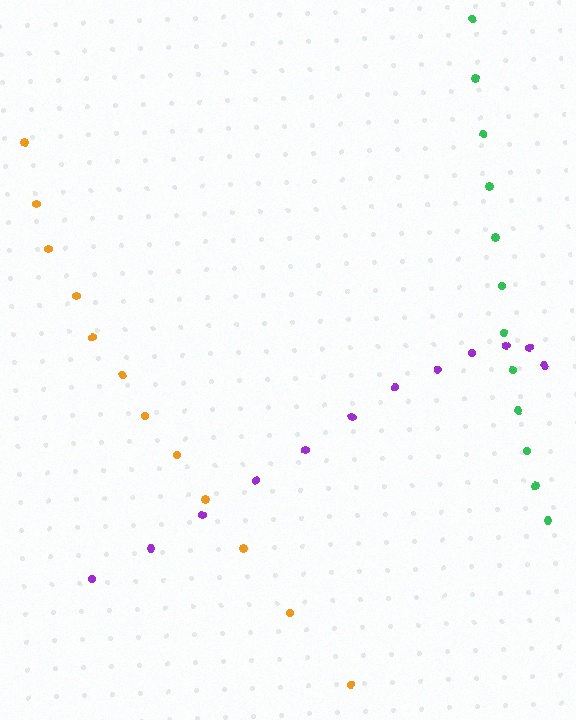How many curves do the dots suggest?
There are 3 distinct paths.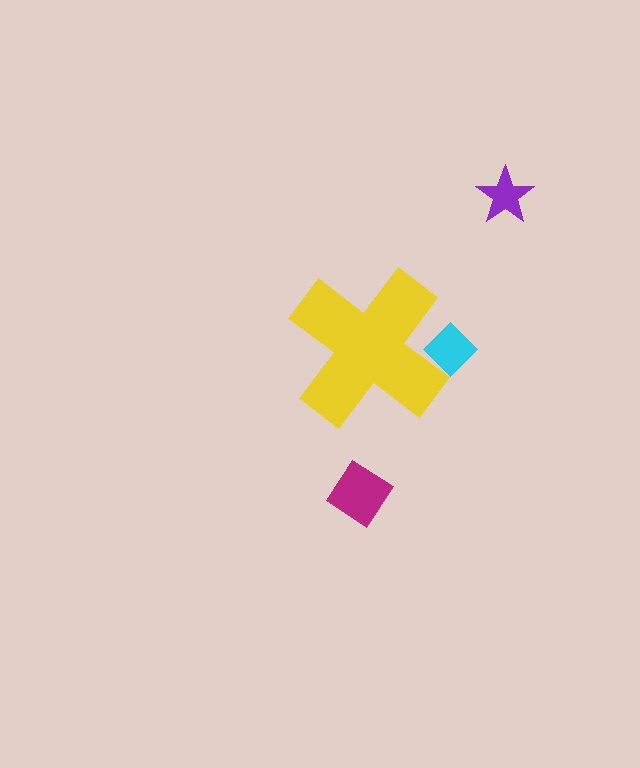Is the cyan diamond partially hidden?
Yes, the cyan diamond is partially hidden behind the yellow cross.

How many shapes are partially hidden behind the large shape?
1 shape is partially hidden.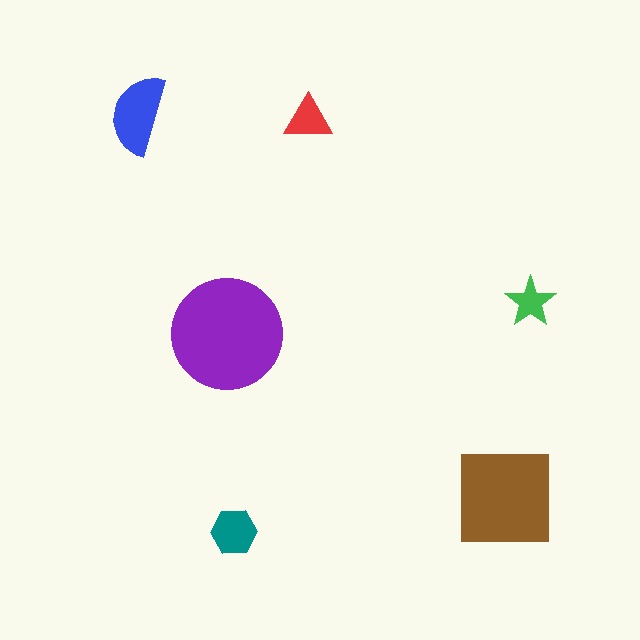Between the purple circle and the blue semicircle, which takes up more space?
The purple circle.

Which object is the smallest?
The green star.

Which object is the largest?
The purple circle.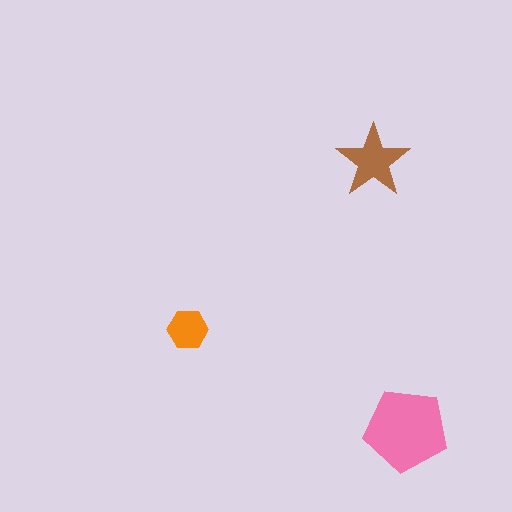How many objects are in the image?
There are 3 objects in the image.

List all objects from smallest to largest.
The orange hexagon, the brown star, the pink pentagon.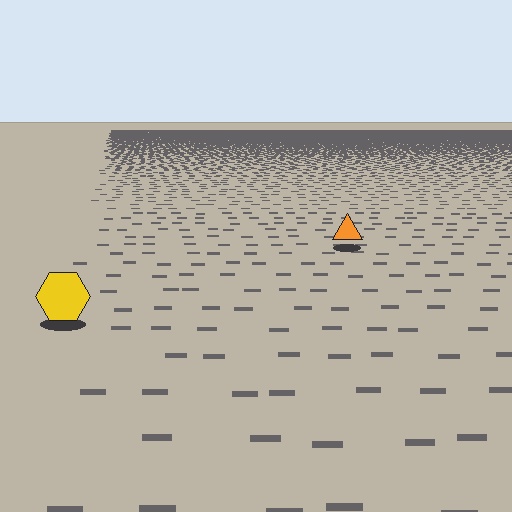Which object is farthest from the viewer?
The orange triangle is farthest from the viewer. It appears smaller and the ground texture around it is denser.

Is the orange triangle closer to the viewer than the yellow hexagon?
No. The yellow hexagon is closer — you can tell from the texture gradient: the ground texture is coarser near it.